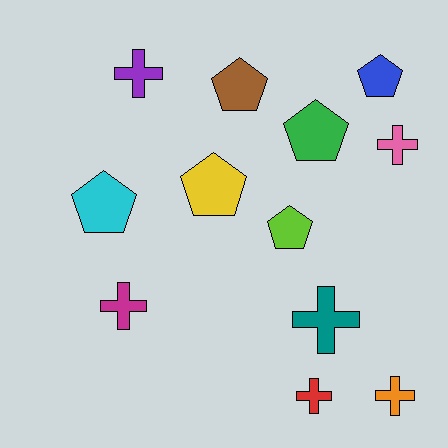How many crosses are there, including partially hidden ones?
There are 6 crosses.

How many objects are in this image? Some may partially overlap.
There are 12 objects.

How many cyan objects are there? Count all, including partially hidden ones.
There is 1 cyan object.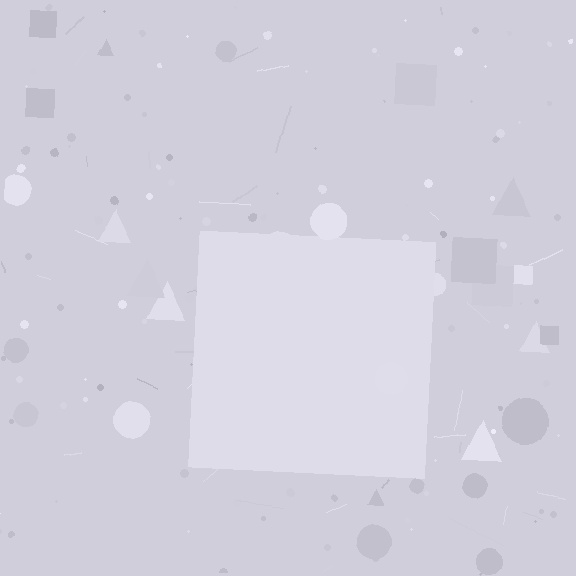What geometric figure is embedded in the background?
A square is embedded in the background.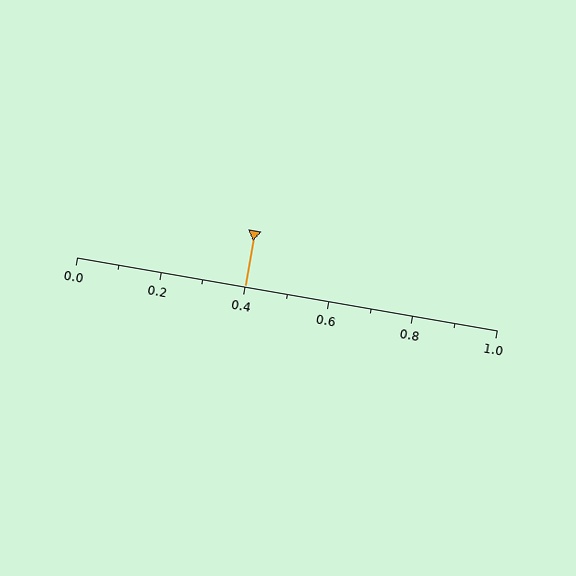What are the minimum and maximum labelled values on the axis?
The axis runs from 0.0 to 1.0.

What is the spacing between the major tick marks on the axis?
The major ticks are spaced 0.2 apart.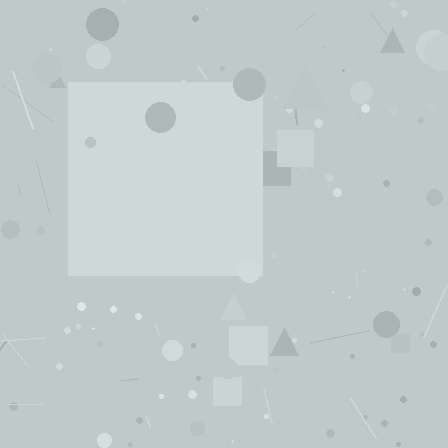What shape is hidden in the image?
A square is hidden in the image.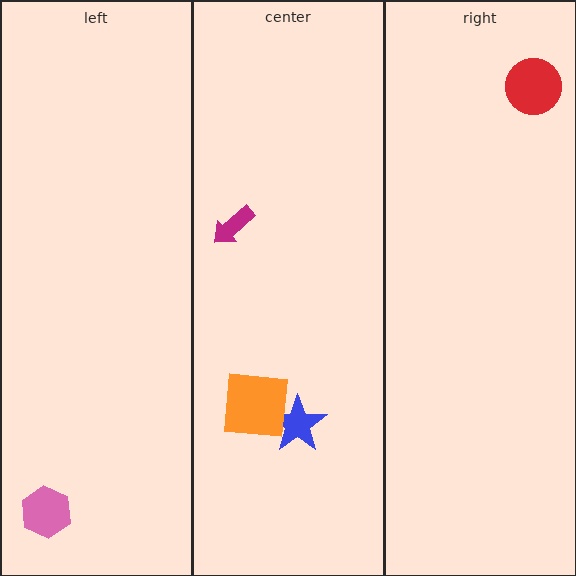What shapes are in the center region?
The blue star, the magenta arrow, the orange square.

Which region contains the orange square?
The center region.